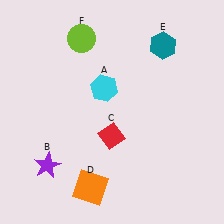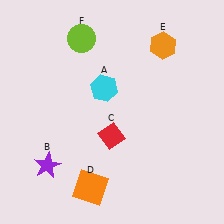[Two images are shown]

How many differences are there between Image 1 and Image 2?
There is 1 difference between the two images.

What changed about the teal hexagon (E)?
In Image 1, E is teal. In Image 2, it changed to orange.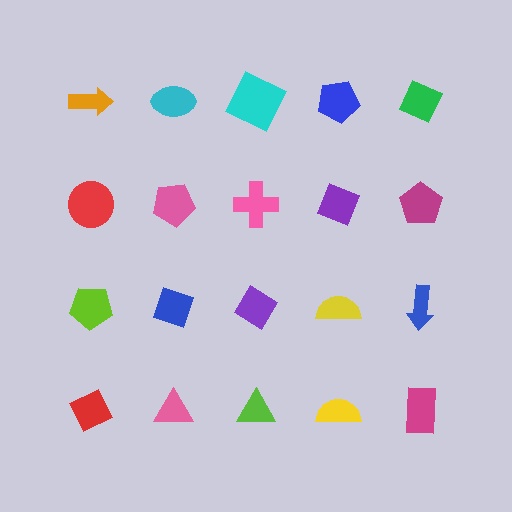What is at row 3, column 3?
A purple diamond.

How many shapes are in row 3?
5 shapes.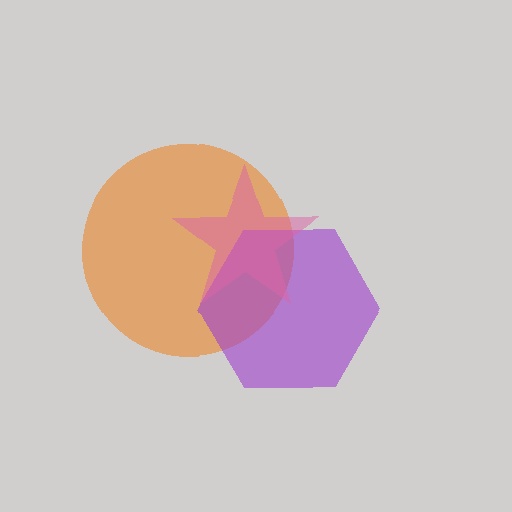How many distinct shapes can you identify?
There are 3 distinct shapes: an orange circle, a purple hexagon, a pink star.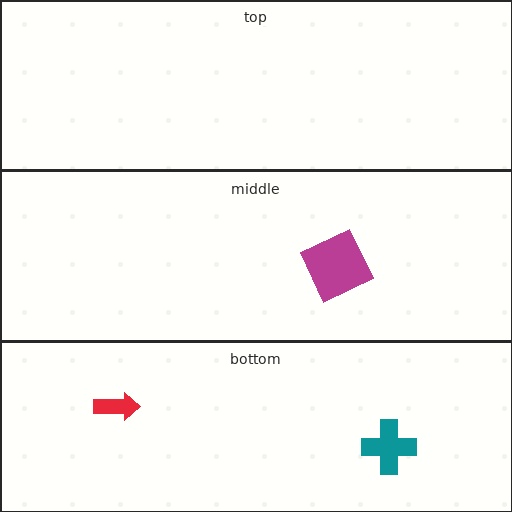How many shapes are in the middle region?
1.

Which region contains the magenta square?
The middle region.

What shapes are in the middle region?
The magenta square.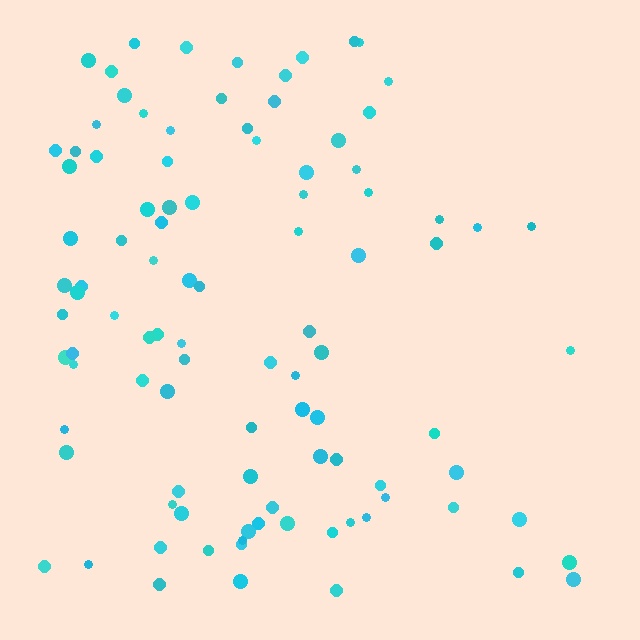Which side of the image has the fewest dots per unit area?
The right.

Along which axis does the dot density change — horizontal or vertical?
Horizontal.